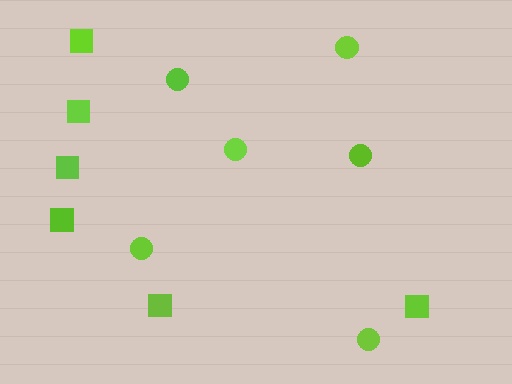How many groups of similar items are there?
There are 2 groups: one group of squares (6) and one group of circles (6).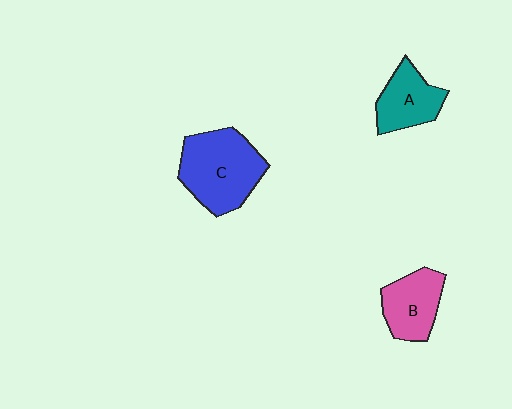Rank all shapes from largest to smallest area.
From largest to smallest: C (blue), B (pink), A (teal).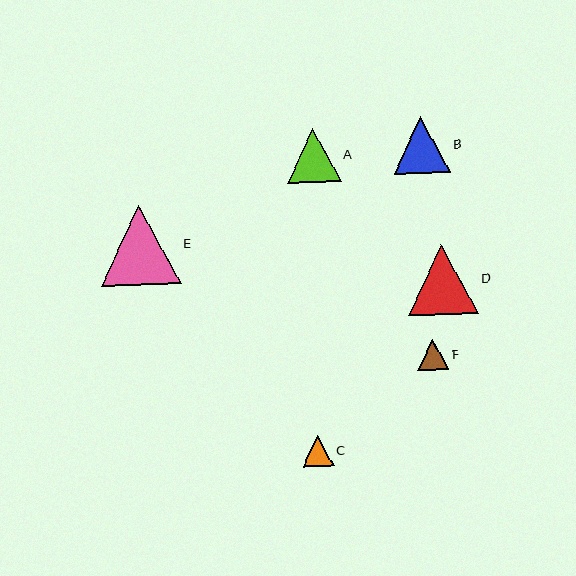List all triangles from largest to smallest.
From largest to smallest: E, D, B, A, C, F.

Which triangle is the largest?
Triangle E is the largest with a size of approximately 80 pixels.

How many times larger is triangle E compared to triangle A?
Triangle E is approximately 1.5 times the size of triangle A.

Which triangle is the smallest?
Triangle F is the smallest with a size of approximately 31 pixels.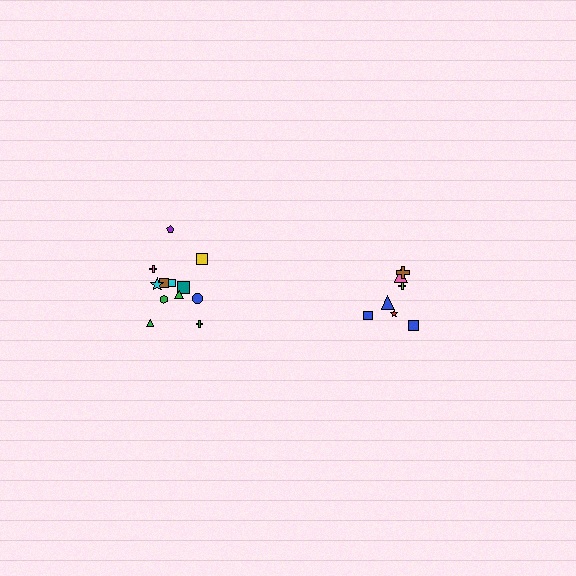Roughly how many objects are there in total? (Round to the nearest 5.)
Roughly 20 objects in total.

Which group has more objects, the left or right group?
The left group.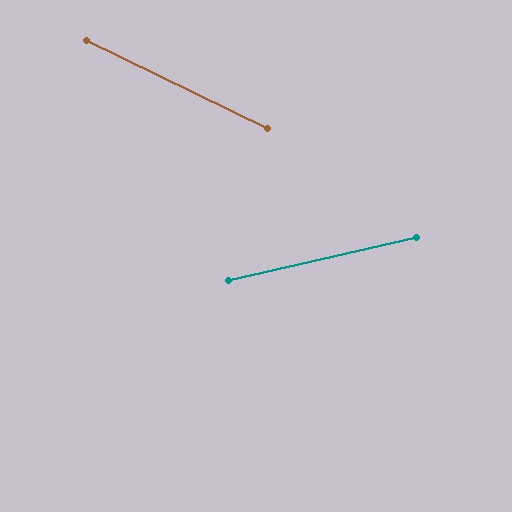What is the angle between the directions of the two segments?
Approximately 39 degrees.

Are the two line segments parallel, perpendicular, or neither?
Neither parallel nor perpendicular — they differ by about 39°.